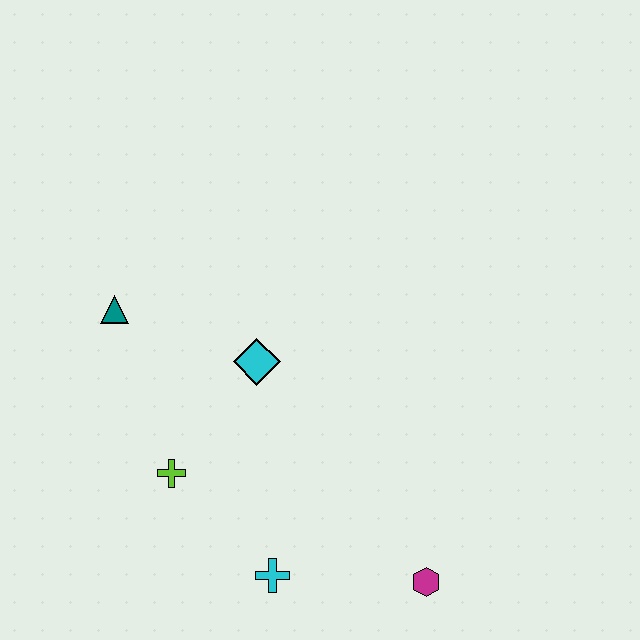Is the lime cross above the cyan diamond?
No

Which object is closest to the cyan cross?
The lime cross is closest to the cyan cross.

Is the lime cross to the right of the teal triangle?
Yes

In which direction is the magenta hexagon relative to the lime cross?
The magenta hexagon is to the right of the lime cross.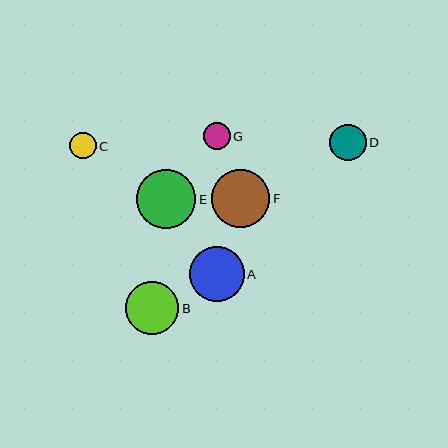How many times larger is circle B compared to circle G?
Circle B is approximately 2.0 times the size of circle G.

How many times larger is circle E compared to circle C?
Circle E is approximately 2.2 times the size of circle C.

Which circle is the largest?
Circle E is the largest with a size of approximately 59 pixels.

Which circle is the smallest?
Circle C is the smallest with a size of approximately 26 pixels.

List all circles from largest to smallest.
From largest to smallest: E, F, A, B, D, G, C.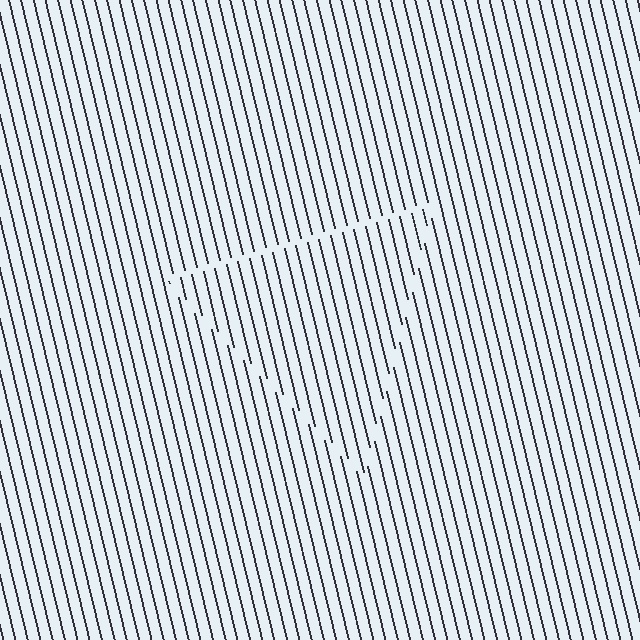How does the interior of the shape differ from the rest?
The interior of the shape contains the same grating, shifted by half a period — the contour is defined by the phase discontinuity where line-ends from the inner and outer gratings abut.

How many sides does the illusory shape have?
3 sides — the line-ends trace a triangle.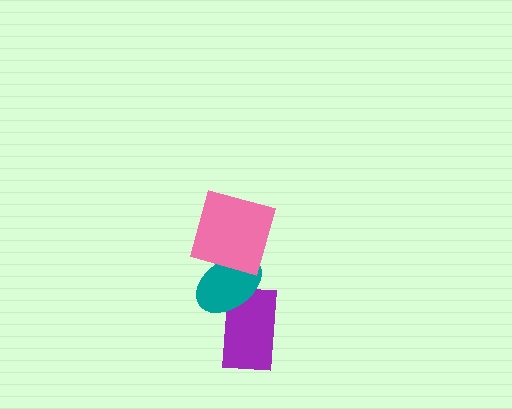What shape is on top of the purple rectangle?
The teal ellipse is on top of the purple rectangle.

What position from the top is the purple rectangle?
The purple rectangle is 3rd from the top.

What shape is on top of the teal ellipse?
The pink square is on top of the teal ellipse.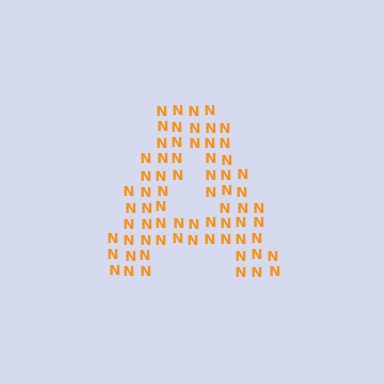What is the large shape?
The large shape is the letter A.